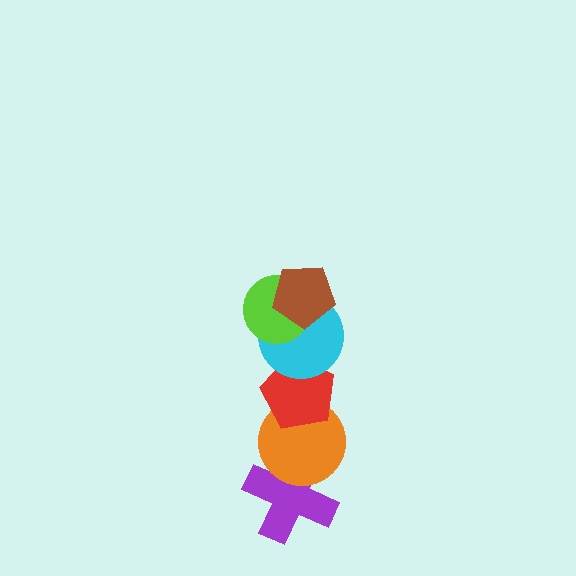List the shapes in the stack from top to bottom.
From top to bottom: the brown pentagon, the lime circle, the cyan circle, the red pentagon, the orange circle, the purple cross.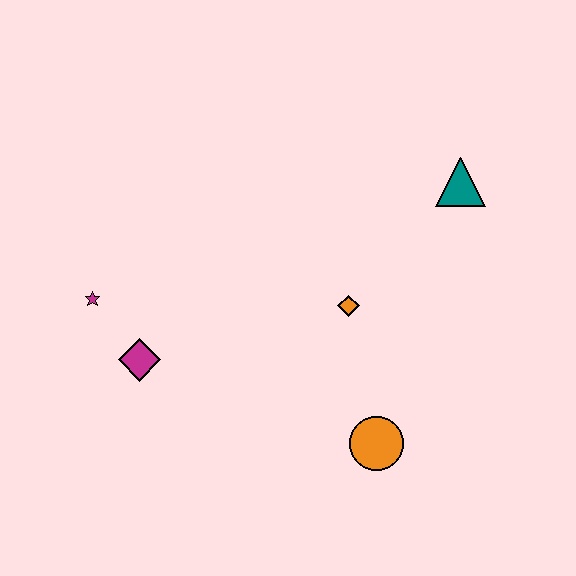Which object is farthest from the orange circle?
The magenta star is farthest from the orange circle.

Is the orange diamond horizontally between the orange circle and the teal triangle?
No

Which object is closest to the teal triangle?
The orange diamond is closest to the teal triangle.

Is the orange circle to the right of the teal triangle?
No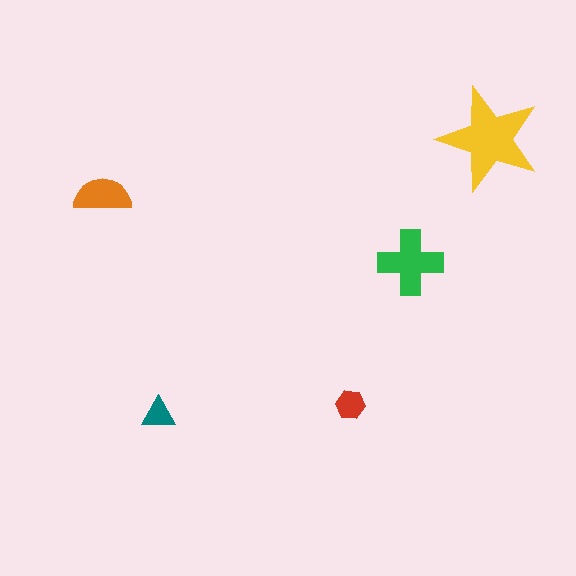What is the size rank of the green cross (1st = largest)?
2nd.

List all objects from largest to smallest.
The yellow star, the green cross, the orange semicircle, the red hexagon, the teal triangle.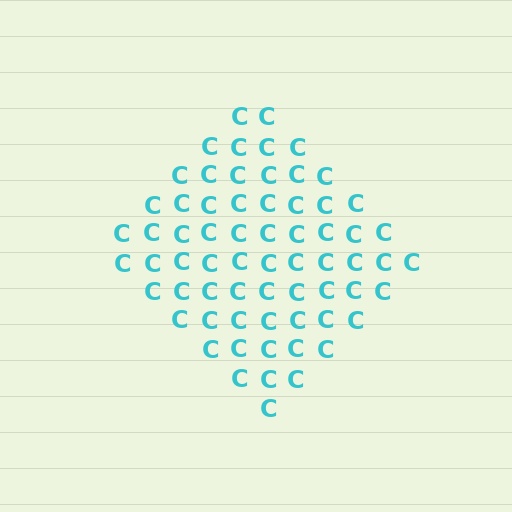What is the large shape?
The large shape is a diamond.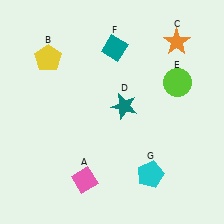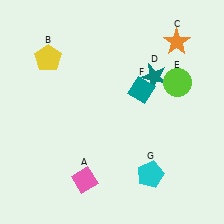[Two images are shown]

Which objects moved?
The objects that moved are: the teal star (D), the teal diamond (F).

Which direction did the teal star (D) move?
The teal star (D) moved right.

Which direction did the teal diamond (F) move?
The teal diamond (F) moved down.